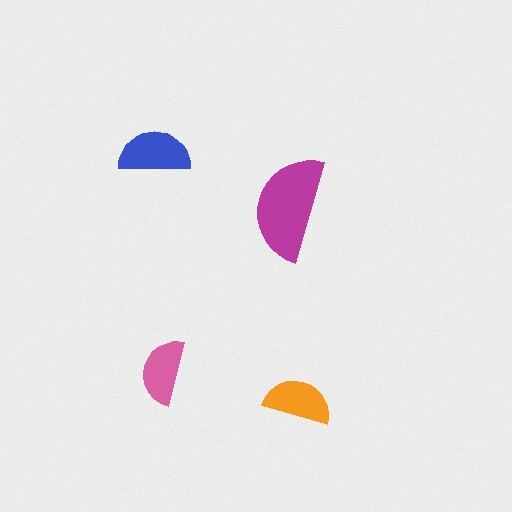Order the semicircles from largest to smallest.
the magenta one, the blue one, the orange one, the pink one.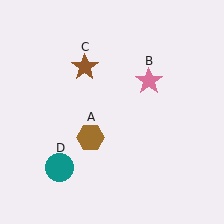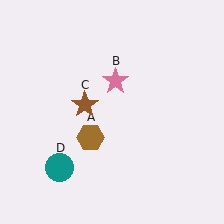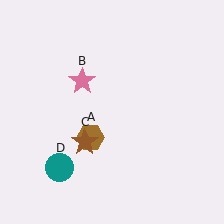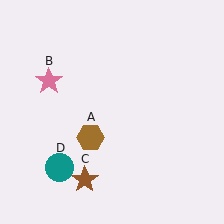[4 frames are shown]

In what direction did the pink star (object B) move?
The pink star (object B) moved left.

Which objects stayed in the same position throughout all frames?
Brown hexagon (object A) and teal circle (object D) remained stationary.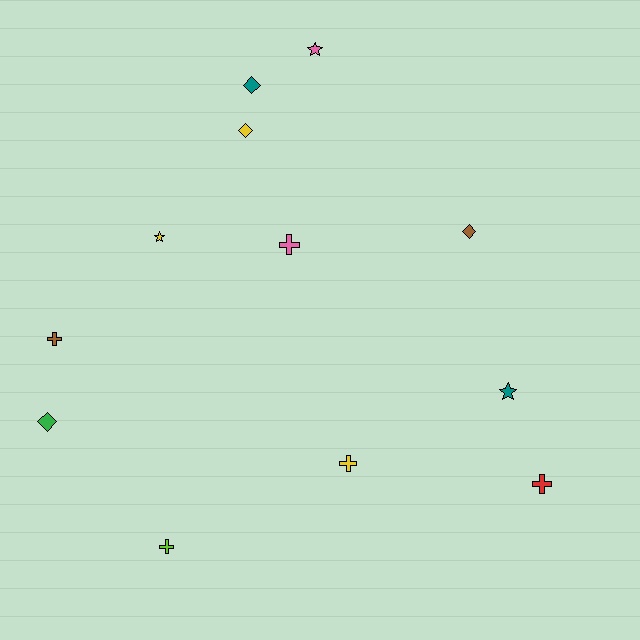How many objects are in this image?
There are 12 objects.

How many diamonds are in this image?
There are 4 diamonds.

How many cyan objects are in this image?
There are no cyan objects.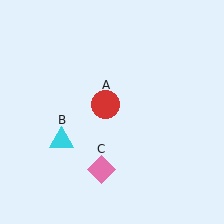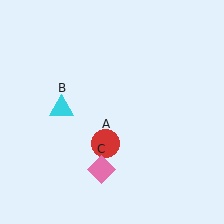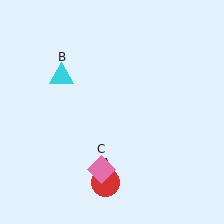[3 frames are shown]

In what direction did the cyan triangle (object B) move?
The cyan triangle (object B) moved up.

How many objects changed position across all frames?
2 objects changed position: red circle (object A), cyan triangle (object B).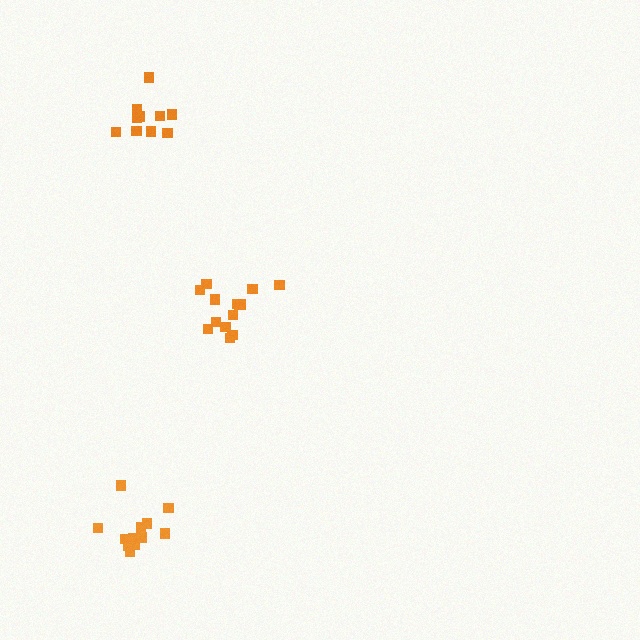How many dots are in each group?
Group 1: 14 dots, Group 2: 12 dots, Group 3: 10 dots (36 total).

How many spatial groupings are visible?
There are 3 spatial groupings.